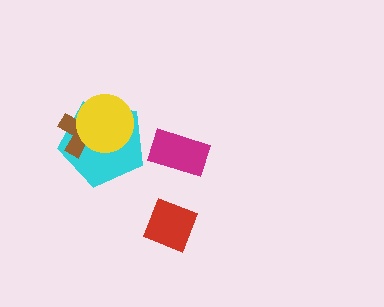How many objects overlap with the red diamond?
0 objects overlap with the red diamond.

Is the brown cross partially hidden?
Yes, it is partially covered by another shape.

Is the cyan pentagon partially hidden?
Yes, it is partially covered by another shape.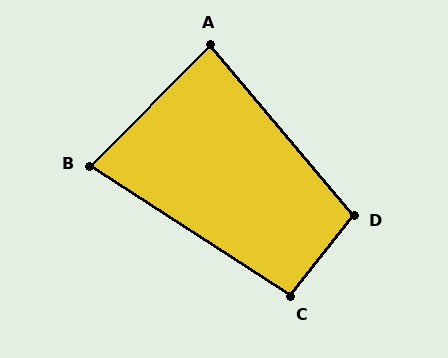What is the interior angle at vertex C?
Approximately 95 degrees (approximately right).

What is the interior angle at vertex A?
Approximately 85 degrees (approximately right).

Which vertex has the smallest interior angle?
B, at approximately 78 degrees.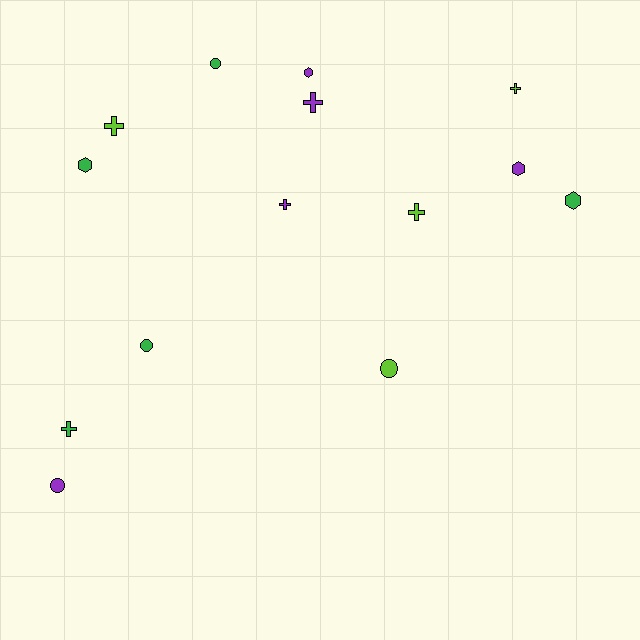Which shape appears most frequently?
Cross, with 6 objects.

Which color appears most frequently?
Purple, with 5 objects.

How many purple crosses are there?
There are 2 purple crosses.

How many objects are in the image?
There are 14 objects.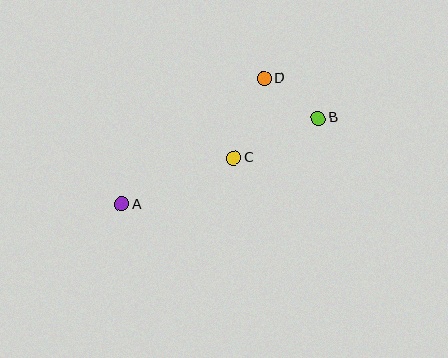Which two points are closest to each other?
Points B and D are closest to each other.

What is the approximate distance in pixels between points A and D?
The distance between A and D is approximately 190 pixels.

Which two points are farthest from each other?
Points A and B are farthest from each other.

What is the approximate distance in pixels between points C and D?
The distance between C and D is approximately 85 pixels.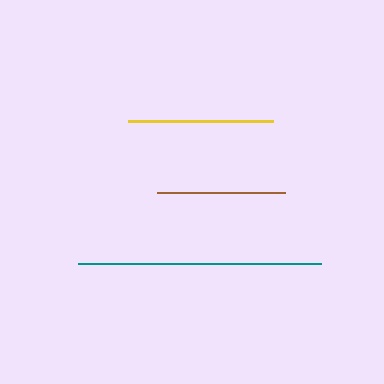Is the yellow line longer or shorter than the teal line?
The teal line is longer than the yellow line.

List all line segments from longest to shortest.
From longest to shortest: teal, yellow, brown.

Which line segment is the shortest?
The brown line is the shortest at approximately 127 pixels.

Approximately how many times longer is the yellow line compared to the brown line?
The yellow line is approximately 1.1 times the length of the brown line.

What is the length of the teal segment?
The teal segment is approximately 243 pixels long.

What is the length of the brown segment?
The brown segment is approximately 127 pixels long.